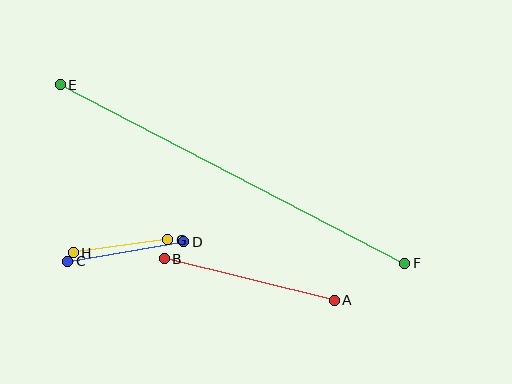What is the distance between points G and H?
The distance is approximately 96 pixels.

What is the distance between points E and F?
The distance is approximately 388 pixels.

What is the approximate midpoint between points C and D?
The midpoint is at approximately (126, 251) pixels.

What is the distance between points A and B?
The distance is approximately 175 pixels.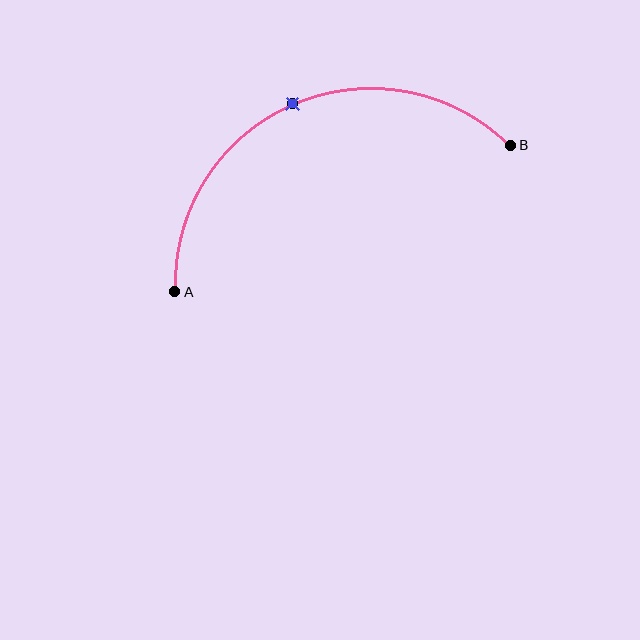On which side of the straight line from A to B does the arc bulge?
The arc bulges above the straight line connecting A and B.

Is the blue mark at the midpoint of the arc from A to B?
Yes. The blue mark lies on the arc at equal arc-length from both A and B — it is the arc midpoint.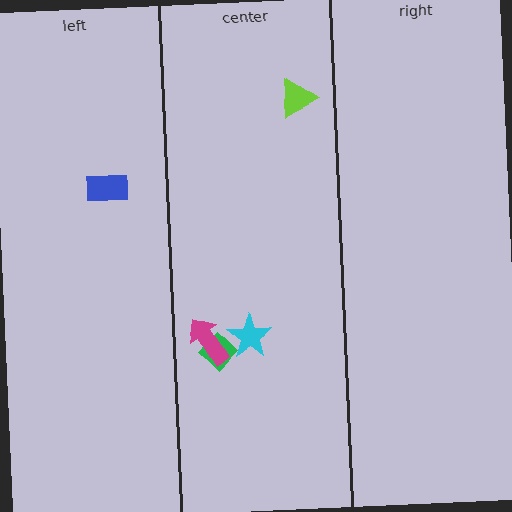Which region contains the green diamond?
The center region.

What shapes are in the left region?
The blue rectangle.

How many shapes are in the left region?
1.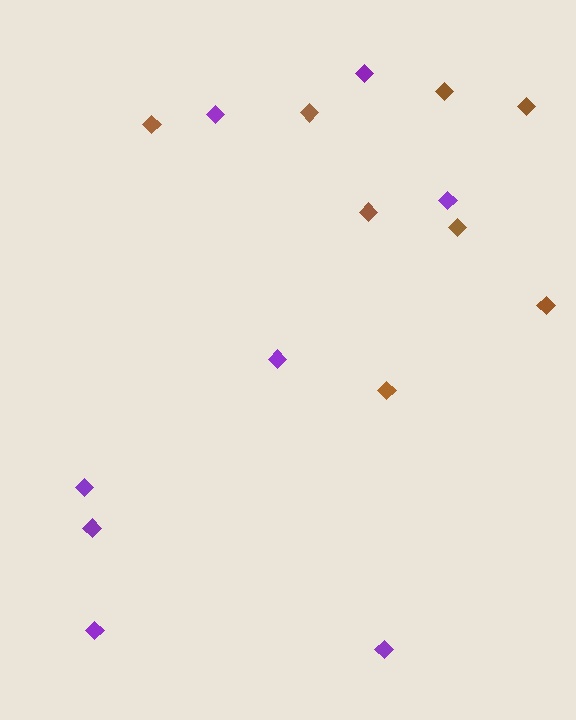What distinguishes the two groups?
There are 2 groups: one group of brown diamonds (8) and one group of purple diamonds (8).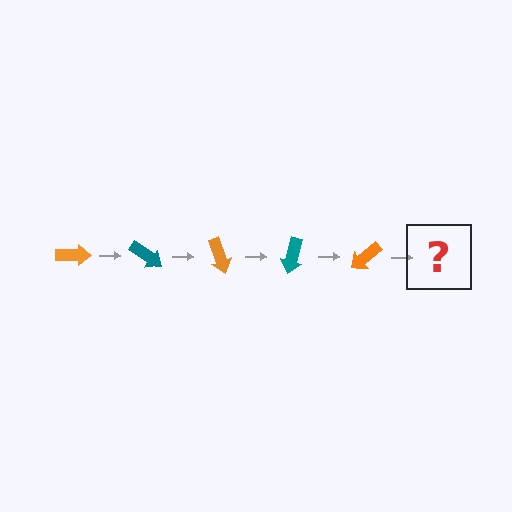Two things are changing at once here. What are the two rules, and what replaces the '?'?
The two rules are that it rotates 35 degrees each step and the color cycles through orange and teal. The '?' should be a teal arrow, rotated 175 degrees from the start.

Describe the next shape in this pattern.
It should be a teal arrow, rotated 175 degrees from the start.